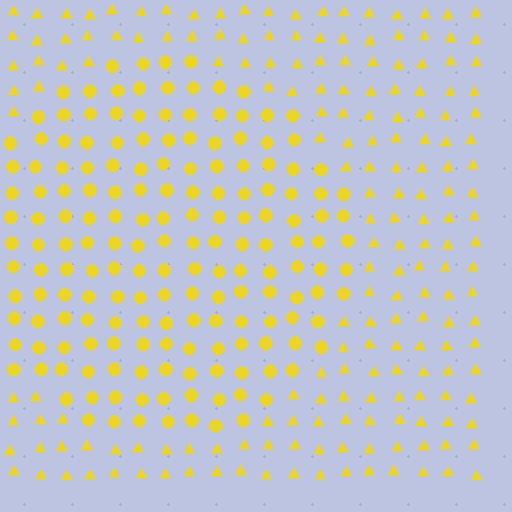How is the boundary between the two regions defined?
The boundary is defined by a change in element shape: circles inside vs. triangles outside. All elements share the same color and spacing.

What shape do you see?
I see a circle.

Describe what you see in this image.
The image is filled with small yellow elements arranged in a uniform grid. A circle-shaped region contains circles, while the surrounding area contains triangles. The boundary is defined purely by the change in element shape.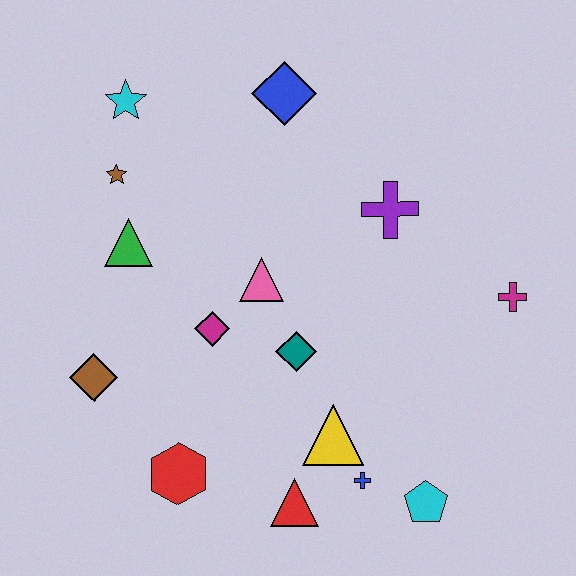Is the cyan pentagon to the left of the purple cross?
No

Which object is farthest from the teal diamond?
The cyan star is farthest from the teal diamond.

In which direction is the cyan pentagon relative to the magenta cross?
The cyan pentagon is below the magenta cross.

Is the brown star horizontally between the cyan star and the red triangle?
No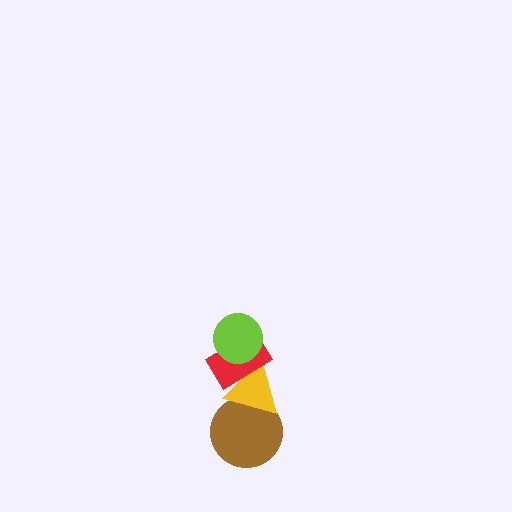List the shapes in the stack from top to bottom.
From top to bottom: the lime circle, the red rectangle, the yellow triangle, the brown circle.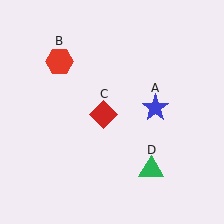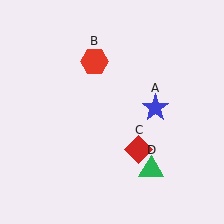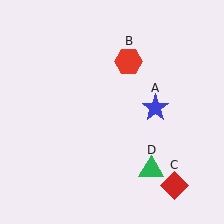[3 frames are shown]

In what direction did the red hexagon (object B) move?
The red hexagon (object B) moved right.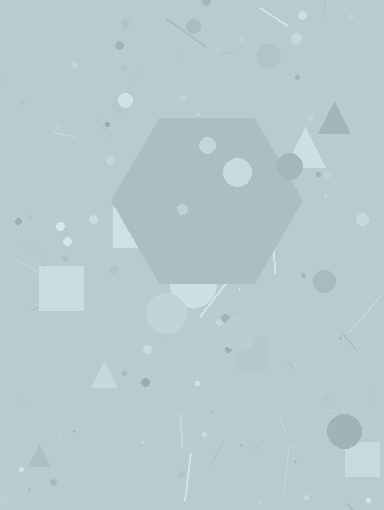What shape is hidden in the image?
A hexagon is hidden in the image.